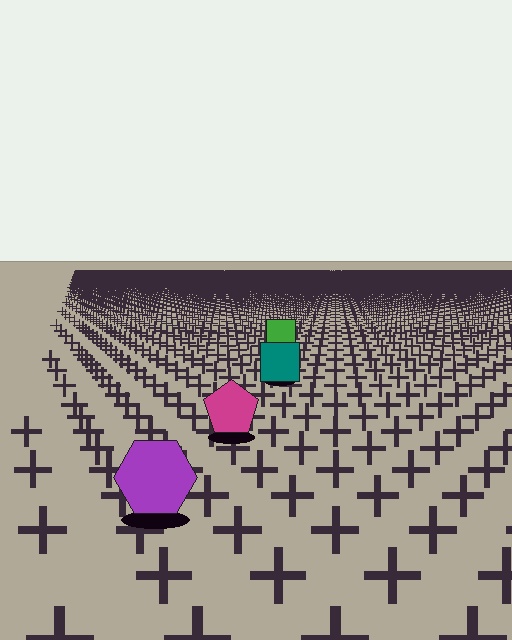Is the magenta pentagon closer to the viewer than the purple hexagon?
No. The purple hexagon is closer — you can tell from the texture gradient: the ground texture is coarser near it.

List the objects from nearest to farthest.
From nearest to farthest: the purple hexagon, the magenta pentagon, the teal square, the green square.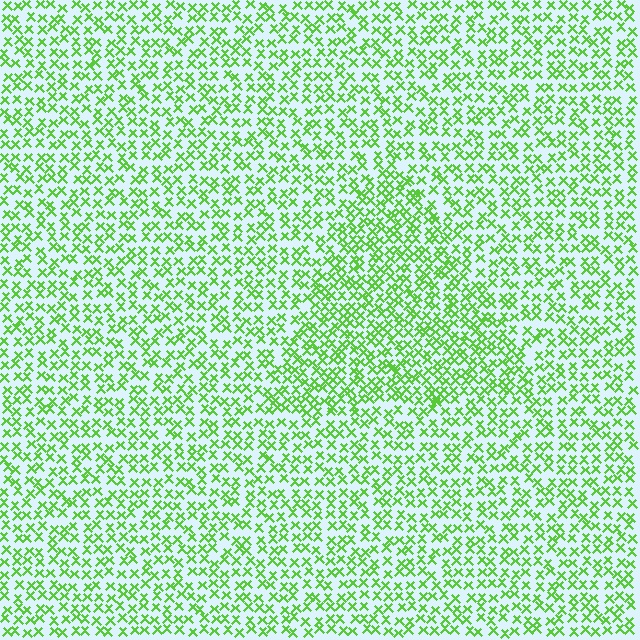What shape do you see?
I see a triangle.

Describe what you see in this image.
The image contains small lime elements arranged at two different densities. A triangle-shaped region is visible where the elements are more densely packed than the surrounding area.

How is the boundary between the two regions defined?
The boundary is defined by a change in element density (approximately 1.5x ratio). All elements are the same color, size, and shape.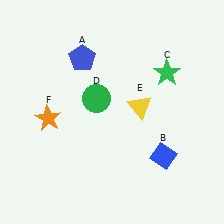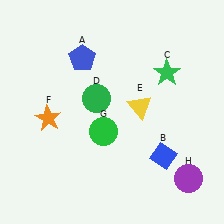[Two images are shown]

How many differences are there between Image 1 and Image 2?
There are 2 differences between the two images.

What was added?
A green circle (G), a purple circle (H) were added in Image 2.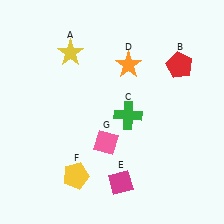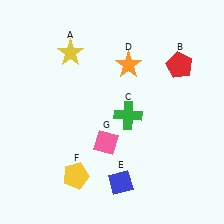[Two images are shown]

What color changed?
The diamond (E) changed from magenta in Image 1 to blue in Image 2.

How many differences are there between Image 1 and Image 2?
There is 1 difference between the two images.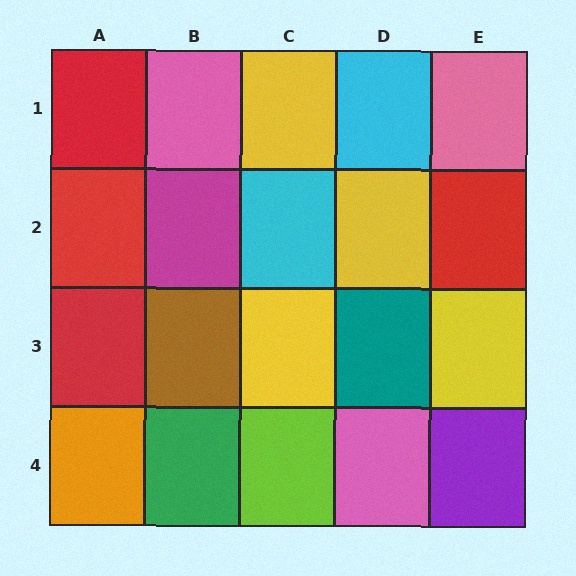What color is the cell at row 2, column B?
Magenta.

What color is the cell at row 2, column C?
Cyan.